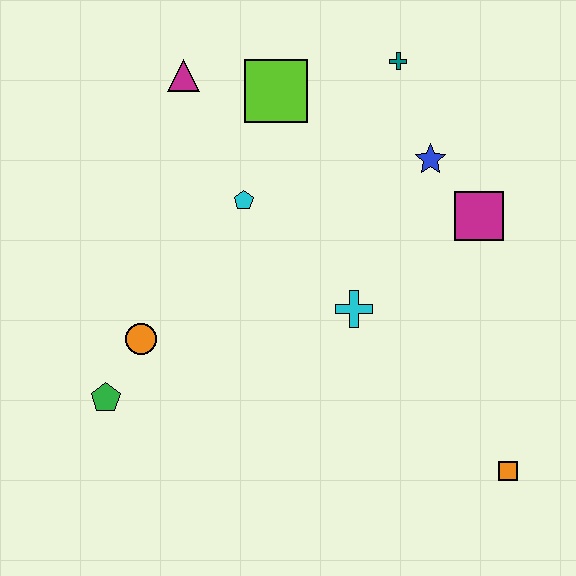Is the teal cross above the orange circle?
Yes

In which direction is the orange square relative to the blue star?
The orange square is below the blue star.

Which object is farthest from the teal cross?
The green pentagon is farthest from the teal cross.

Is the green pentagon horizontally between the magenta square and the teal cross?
No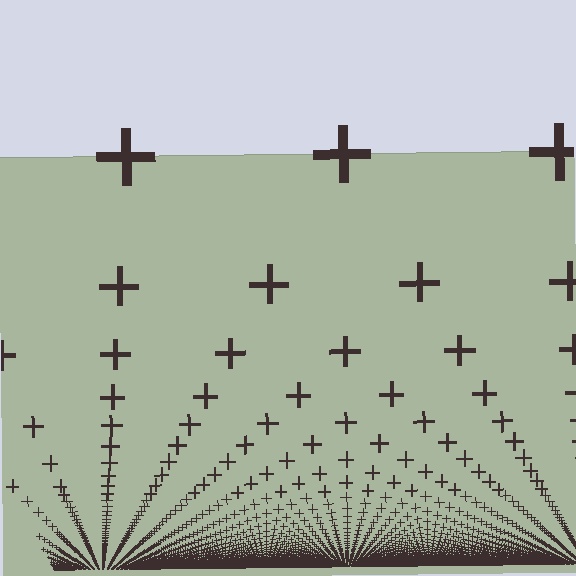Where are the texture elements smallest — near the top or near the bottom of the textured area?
Near the bottom.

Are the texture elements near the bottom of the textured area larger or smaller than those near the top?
Smaller. The gradient is inverted — elements near the bottom are smaller and denser.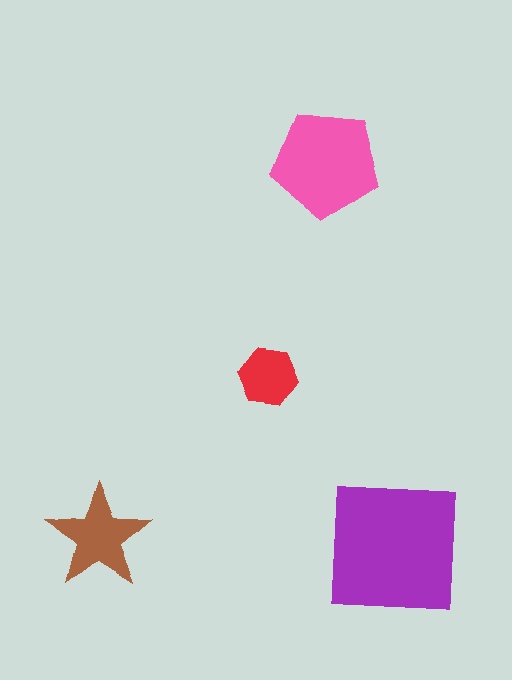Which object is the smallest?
The red hexagon.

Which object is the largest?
The purple square.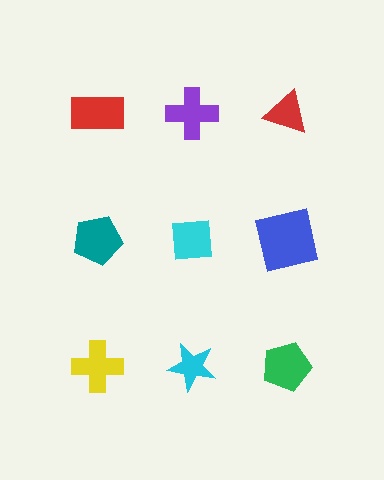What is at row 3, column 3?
A green pentagon.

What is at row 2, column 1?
A teal pentagon.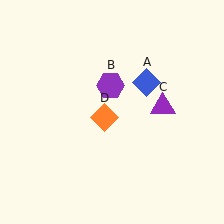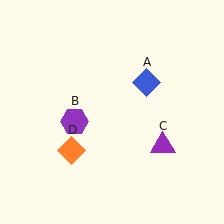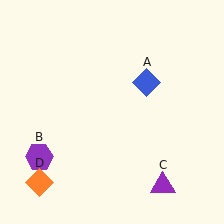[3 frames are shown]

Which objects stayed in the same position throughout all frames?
Blue diamond (object A) remained stationary.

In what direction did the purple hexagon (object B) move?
The purple hexagon (object B) moved down and to the left.